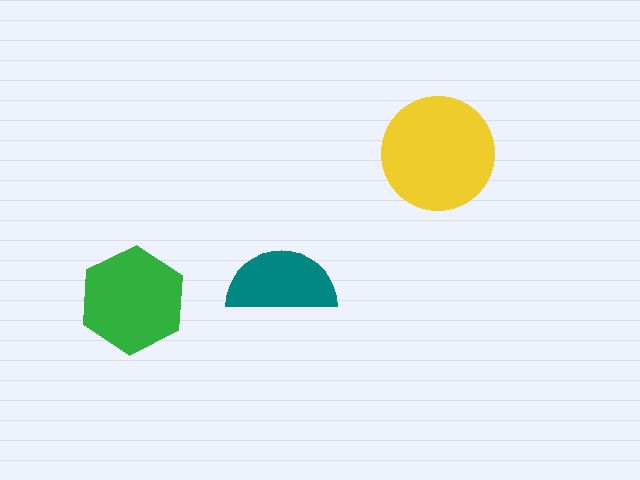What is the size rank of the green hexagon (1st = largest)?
2nd.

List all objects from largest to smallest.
The yellow circle, the green hexagon, the teal semicircle.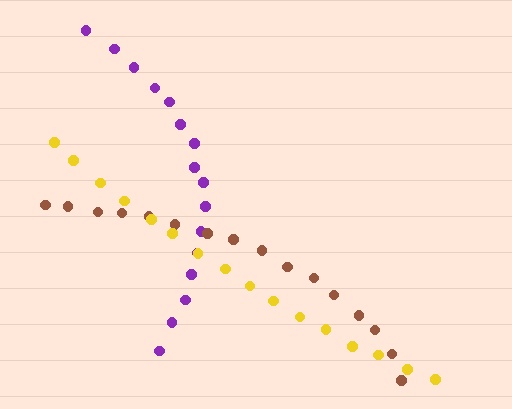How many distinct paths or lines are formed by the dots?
There are 3 distinct paths.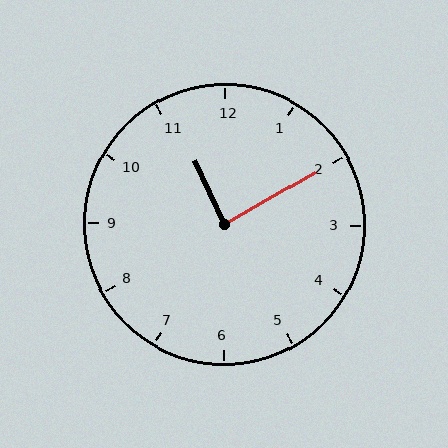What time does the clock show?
11:10.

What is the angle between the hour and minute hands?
Approximately 85 degrees.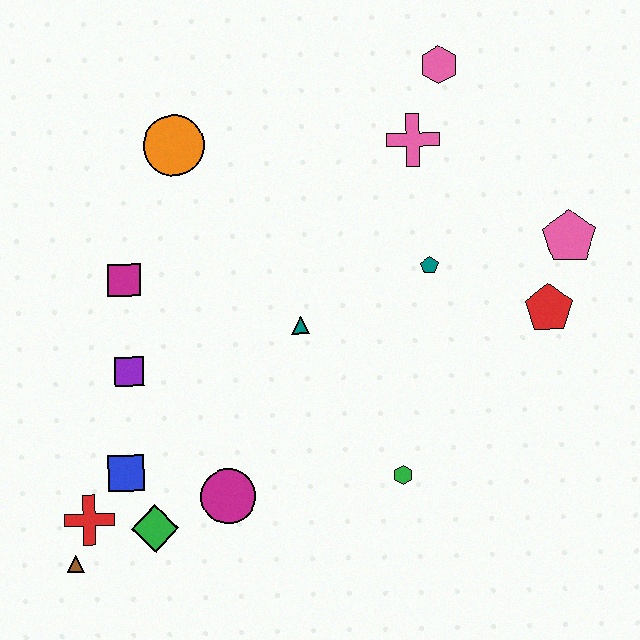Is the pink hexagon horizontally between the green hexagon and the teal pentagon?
No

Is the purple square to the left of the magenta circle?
Yes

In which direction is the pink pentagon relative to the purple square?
The pink pentagon is to the right of the purple square.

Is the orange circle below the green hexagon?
No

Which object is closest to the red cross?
The brown triangle is closest to the red cross.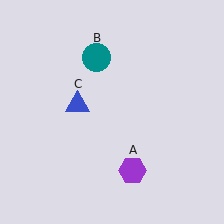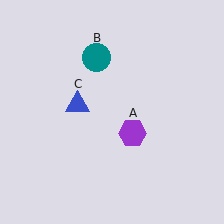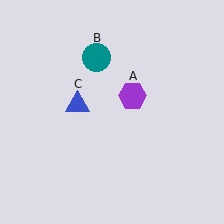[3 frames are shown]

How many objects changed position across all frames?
1 object changed position: purple hexagon (object A).